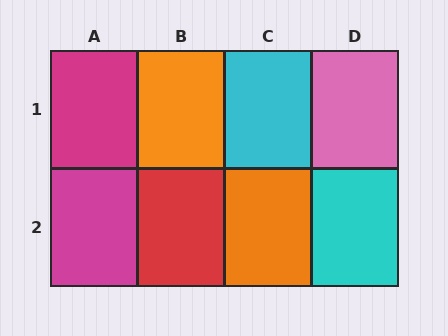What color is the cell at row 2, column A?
Magenta.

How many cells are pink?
1 cell is pink.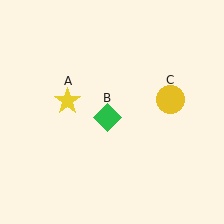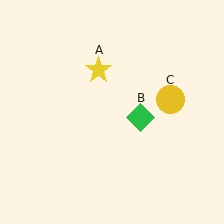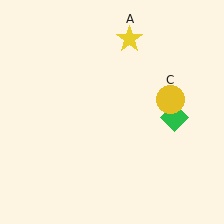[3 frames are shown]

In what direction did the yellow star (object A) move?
The yellow star (object A) moved up and to the right.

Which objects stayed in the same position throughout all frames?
Yellow circle (object C) remained stationary.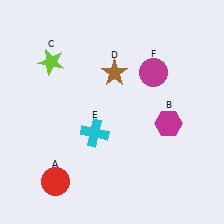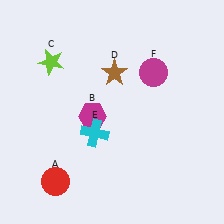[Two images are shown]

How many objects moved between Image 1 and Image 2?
1 object moved between the two images.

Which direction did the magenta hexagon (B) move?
The magenta hexagon (B) moved left.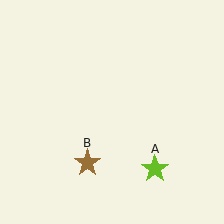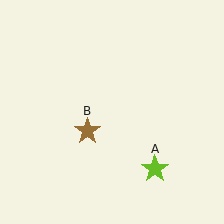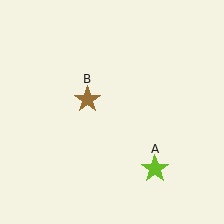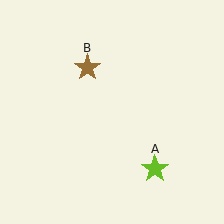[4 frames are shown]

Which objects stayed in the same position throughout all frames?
Lime star (object A) remained stationary.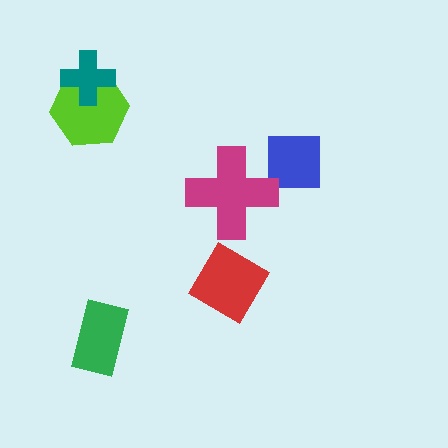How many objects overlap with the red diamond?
0 objects overlap with the red diamond.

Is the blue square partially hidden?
No, no other shape covers it.